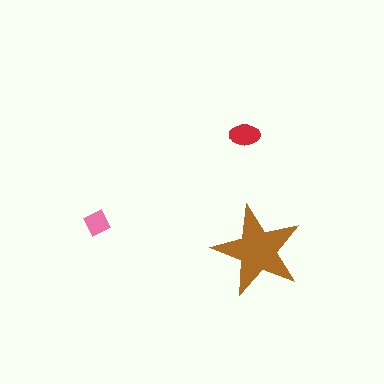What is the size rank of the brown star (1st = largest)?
1st.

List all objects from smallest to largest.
The pink diamond, the red ellipse, the brown star.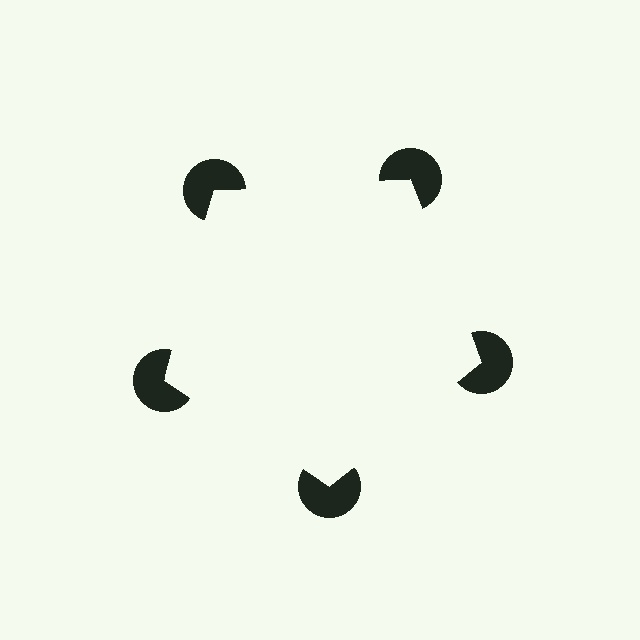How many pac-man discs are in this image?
There are 5 — one at each vertex of the illusory pentagon.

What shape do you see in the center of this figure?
An illusory pentagon — its edges are inferred from the aligned wedge cuts in the pac-man discs, not physically drawn.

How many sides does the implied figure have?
5 sides.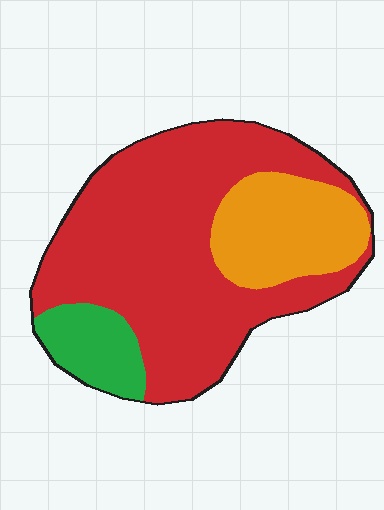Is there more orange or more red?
Red.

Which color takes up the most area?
Red, at roughly 65%.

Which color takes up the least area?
Green, at roughly 10%.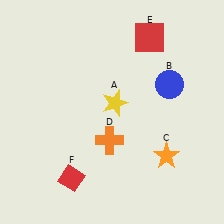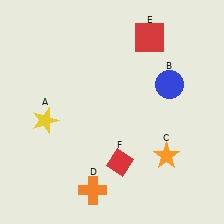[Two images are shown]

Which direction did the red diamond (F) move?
The red diamond (F) moved right.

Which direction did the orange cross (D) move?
The orange cross (D) moved down.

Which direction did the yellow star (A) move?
The yellow star (A) moved left.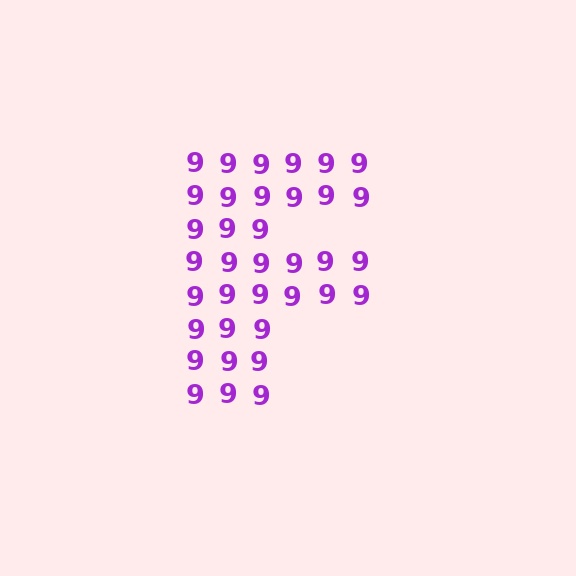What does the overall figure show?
The overall figure shows the letter F.